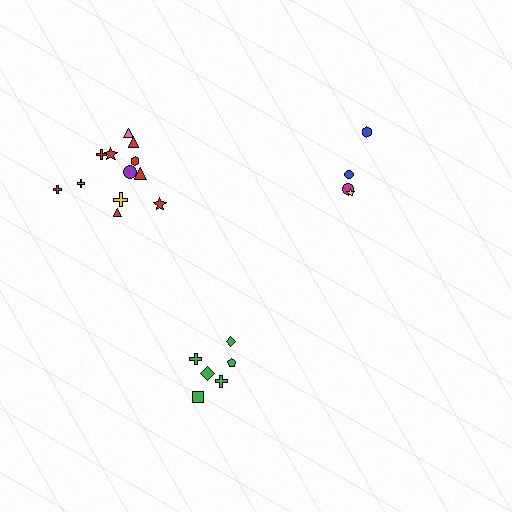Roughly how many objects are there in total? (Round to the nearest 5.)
Roughly 20 objects in total.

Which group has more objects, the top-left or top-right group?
The top-left group.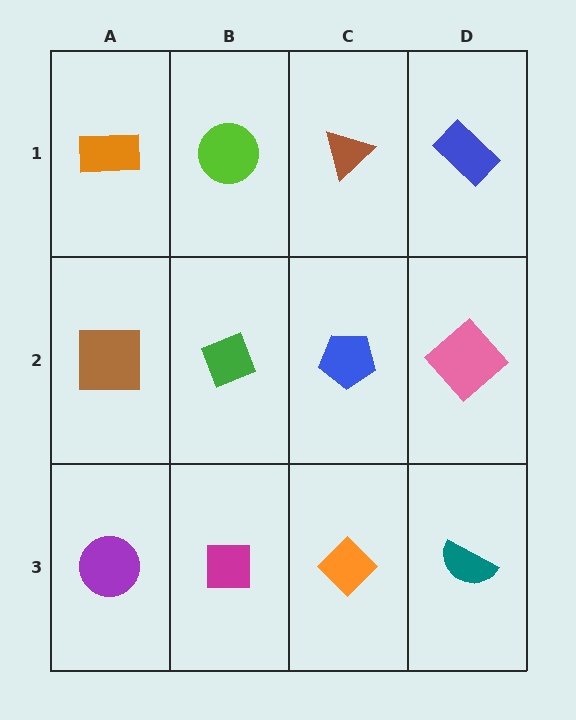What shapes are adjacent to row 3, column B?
A green diamond (row 2, column B), a purple circle (row 3, column A), an orange diamond (row 3, column C).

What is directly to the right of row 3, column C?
A teal semicircle.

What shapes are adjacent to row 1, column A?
A brown square (row 2, column A), a lime circle (row 1, column B).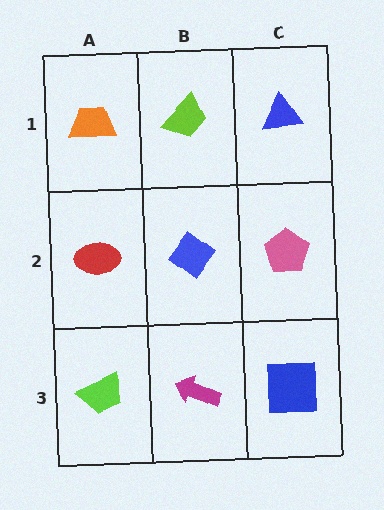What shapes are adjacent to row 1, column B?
A blue diamond (row 2, column B), an orange trapezoid (row 1, column A), a blue triangle (row 1, column C).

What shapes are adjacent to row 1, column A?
A red ellipse (row 2, column A), a lime trapezoid (row 1, column B).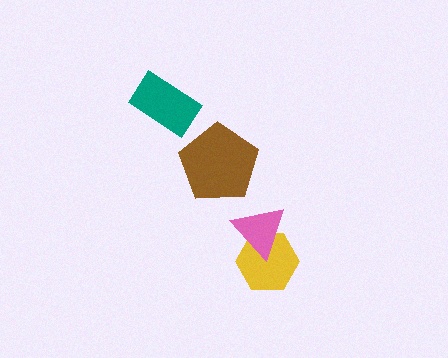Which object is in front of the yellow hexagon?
The pink triangle is in front of the yellow hexagon.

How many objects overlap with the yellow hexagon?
1 object overlaps with the yellow hexagon.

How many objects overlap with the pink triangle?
1 object overlaps with the pink triangle.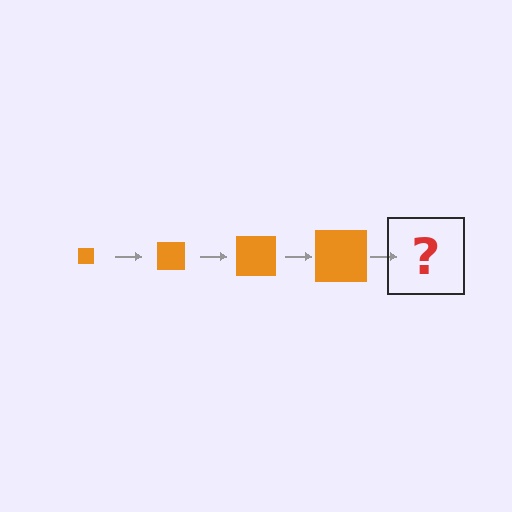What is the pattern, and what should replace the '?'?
The pattern is that the square gets progressively larger each step. The '?' should be an orange square, larger than the previous one.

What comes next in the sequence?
The next element should be an orange square, larger than the previous one.